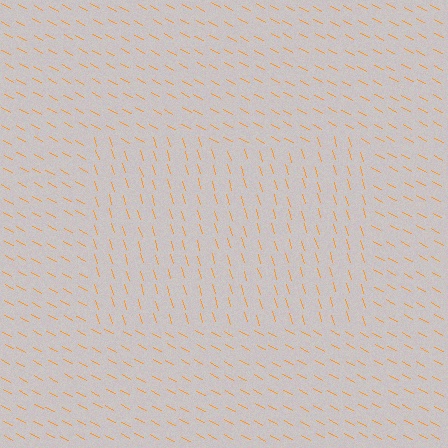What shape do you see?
I see a rectangle.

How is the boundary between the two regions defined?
The boundary is defined purely by a change in line orientation (approximately 45 degrees difference). All lines are the same color and thickness.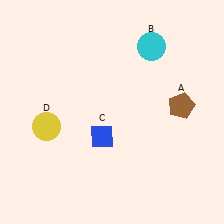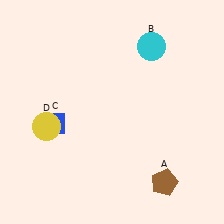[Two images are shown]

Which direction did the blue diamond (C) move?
The blue diamond (C) moved left.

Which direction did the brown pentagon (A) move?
The brown pentagon (A) moved down.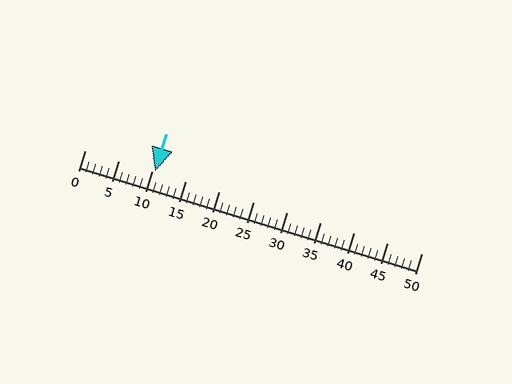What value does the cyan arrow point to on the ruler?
The cyan arrow points to approximately 10.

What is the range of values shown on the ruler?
The ruler shows values from 0 to 50.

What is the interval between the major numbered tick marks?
The major tick marks are spaced 5 units apart.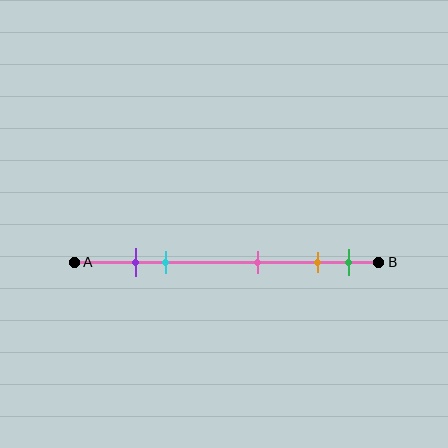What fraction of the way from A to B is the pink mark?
The pink mark is approximately 60% (0.6) of the way from A to B.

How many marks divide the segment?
There are 5 marks dividing the segment.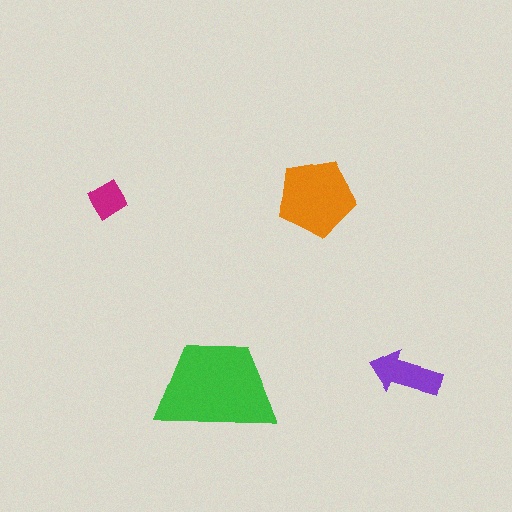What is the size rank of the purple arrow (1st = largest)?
3rd.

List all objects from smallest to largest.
The magenta diamond, the purple arrow, the orange pentagon, the green trapezoid.